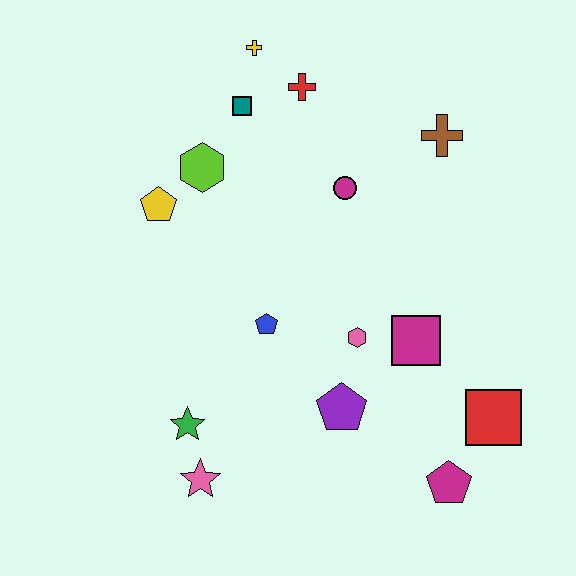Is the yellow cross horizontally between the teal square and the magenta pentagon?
Yes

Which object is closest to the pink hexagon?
The magenta square is closest to the pink hexagon.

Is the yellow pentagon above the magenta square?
Yes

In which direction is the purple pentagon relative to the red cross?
The purple pentagon is below the red cross.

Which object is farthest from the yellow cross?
The magenta pentagon is farthest from the yellow cross.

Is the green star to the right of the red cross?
No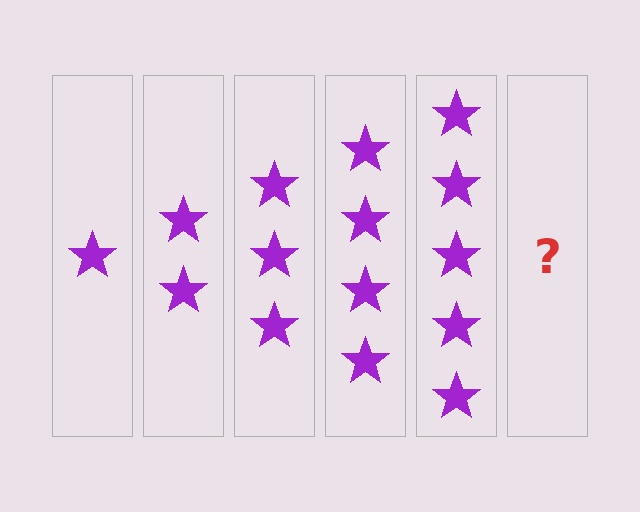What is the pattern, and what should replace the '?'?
The pattern is that each step adds one more star. The '?' should be 6 stars.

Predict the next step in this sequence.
The next step is 6 stars.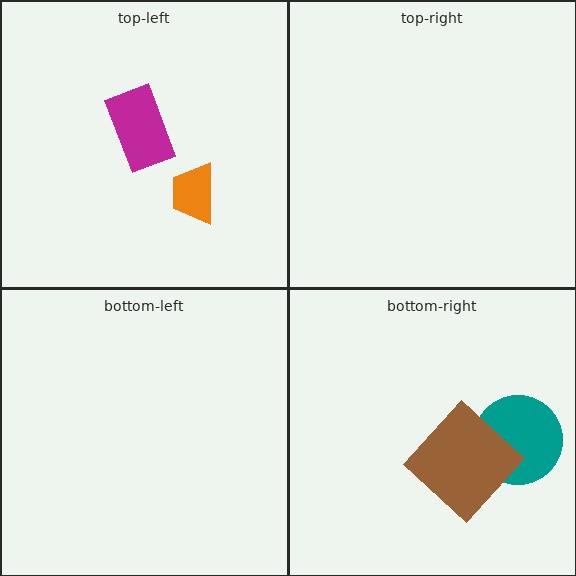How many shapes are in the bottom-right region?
2.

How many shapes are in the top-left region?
2.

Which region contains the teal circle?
The bottom-right region.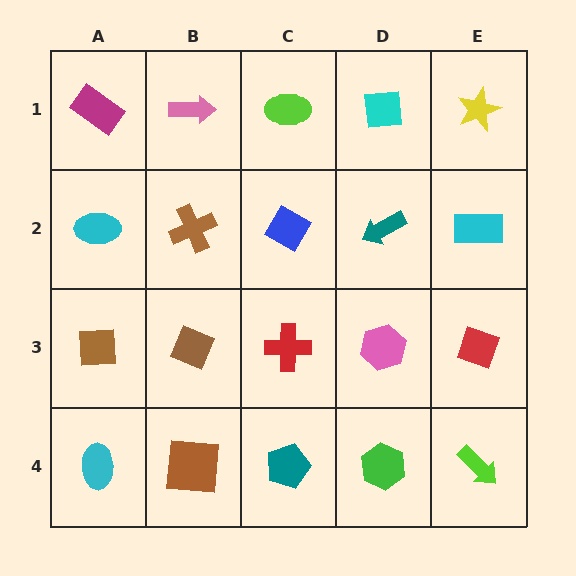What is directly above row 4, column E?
A red diamond.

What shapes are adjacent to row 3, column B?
A brown cross (row 2, column B), a brown square (row 4, column B), a brown square (row 3, column A), a red cross (row 3, column C).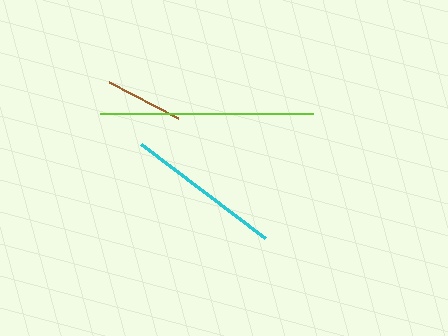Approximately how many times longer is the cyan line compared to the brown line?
The cyan line is approximately 2.0 times the length of the brown line.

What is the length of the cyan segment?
The cyan segment is approximately 155 pixels long.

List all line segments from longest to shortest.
From longest to shortest: lime, cyan, brown.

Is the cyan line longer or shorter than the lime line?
The lime line is longer than the cyan line.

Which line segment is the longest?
The lime line is the longest at approximately 213 pixels.